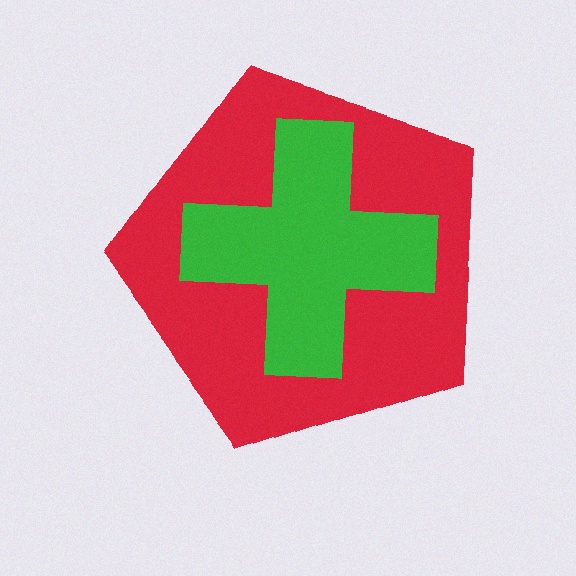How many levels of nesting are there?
2.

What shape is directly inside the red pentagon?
The green cross.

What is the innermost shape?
The green cross.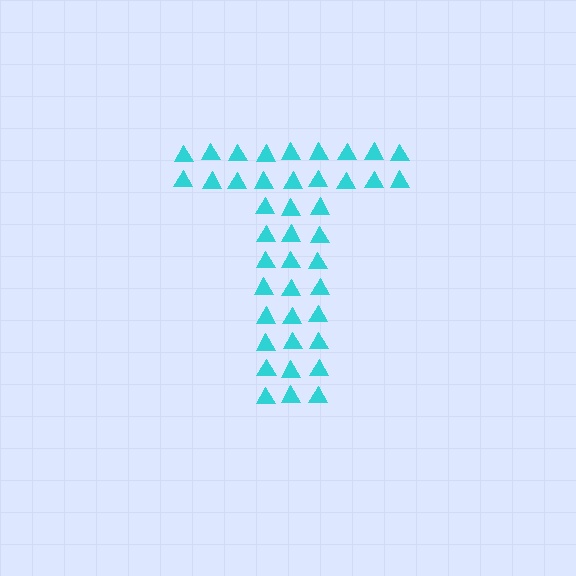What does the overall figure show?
The overall figure shows the letter T.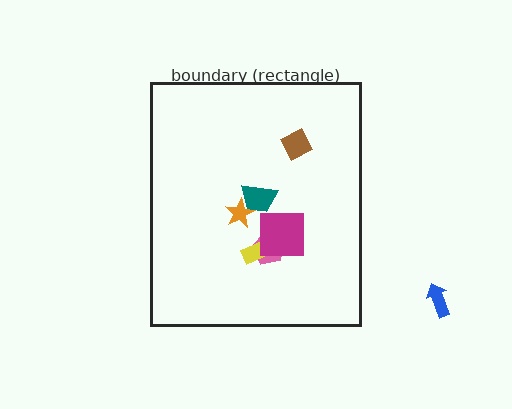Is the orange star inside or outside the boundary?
Inside.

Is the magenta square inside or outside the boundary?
Inside.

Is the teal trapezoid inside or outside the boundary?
Inside.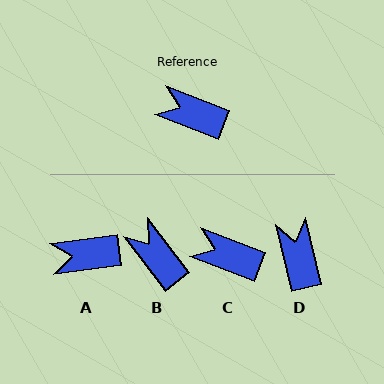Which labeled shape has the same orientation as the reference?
C.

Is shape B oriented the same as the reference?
No, it is off by about 31 degrees.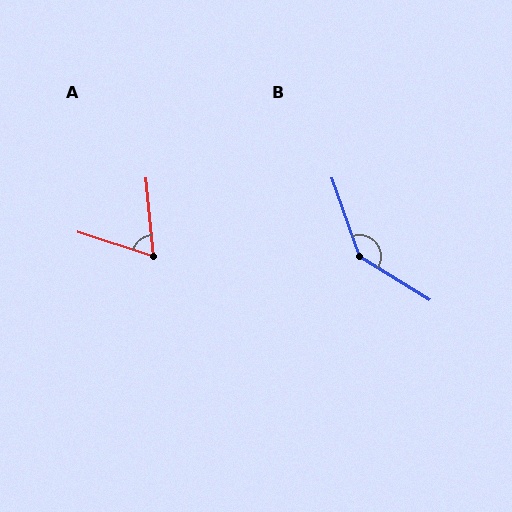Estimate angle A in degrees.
Approximately 67 degrees.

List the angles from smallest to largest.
A (67°), B (141°).